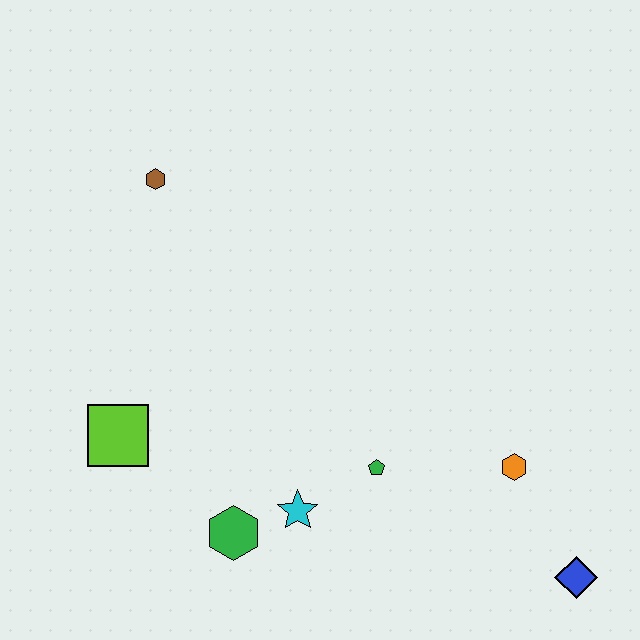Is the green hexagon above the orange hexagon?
No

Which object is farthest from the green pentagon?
The brown hexagon is farthest from the green pentagon.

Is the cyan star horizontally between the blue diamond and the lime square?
Yes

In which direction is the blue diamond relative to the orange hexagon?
The blue diamond is below the orange hexagon.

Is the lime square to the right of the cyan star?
No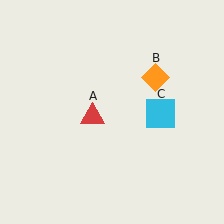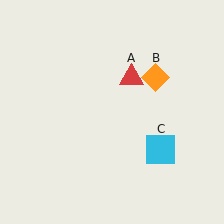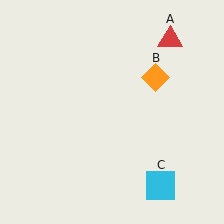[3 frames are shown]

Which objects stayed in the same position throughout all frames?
Orange diamond (object B) remained stationary.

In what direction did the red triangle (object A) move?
The red triangle (object A) moved up and to the right.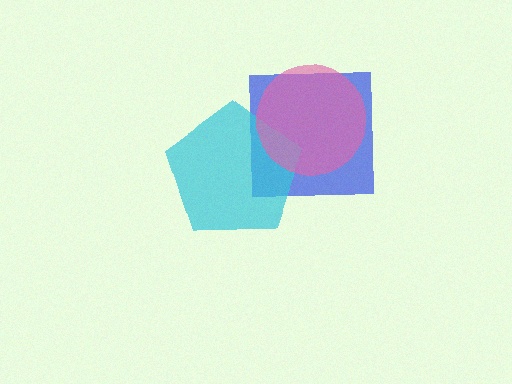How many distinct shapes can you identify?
There are 3 distinct shapes: a blue square, a cyan pentagon, a pink circle.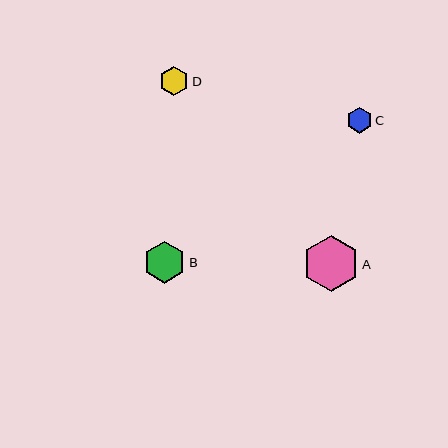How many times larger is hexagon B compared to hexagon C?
Hexagon B is approximately 1.6 times the size of hexagon C.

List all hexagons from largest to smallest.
From largest to smallest: A, B, D, C.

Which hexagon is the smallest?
Hexagon C is the smallest with a size of approximately 26 pixels.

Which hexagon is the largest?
Hexagon A is the largest with a size of approximately 56 pixels.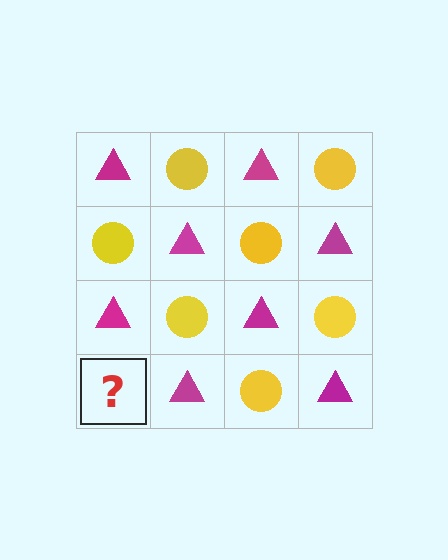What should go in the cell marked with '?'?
The missing cell should contain a yellow circle.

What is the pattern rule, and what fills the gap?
The rule is that it alternates magenta triangle and yellow circle in a checkerboard pattern. The gap should be filled with a yellow circle.